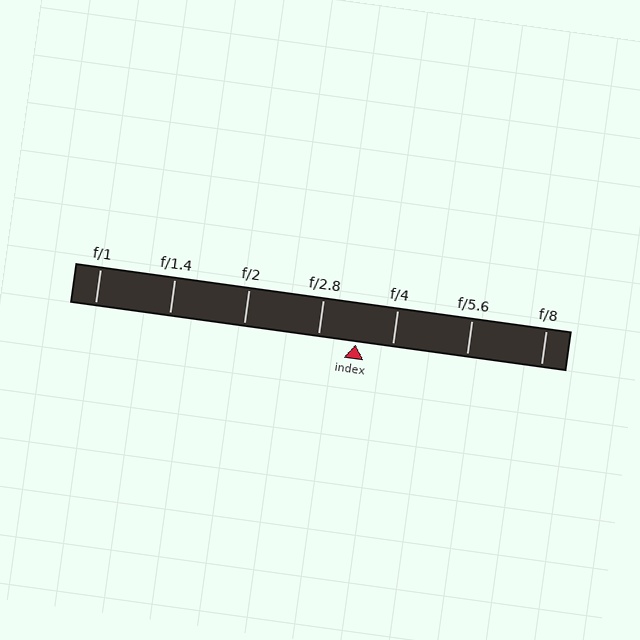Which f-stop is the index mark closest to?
The index mark is closest to f/4.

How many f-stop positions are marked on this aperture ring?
There are 7 f-stop positions marked.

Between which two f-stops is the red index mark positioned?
The index mark is between f/2.8 and f/4.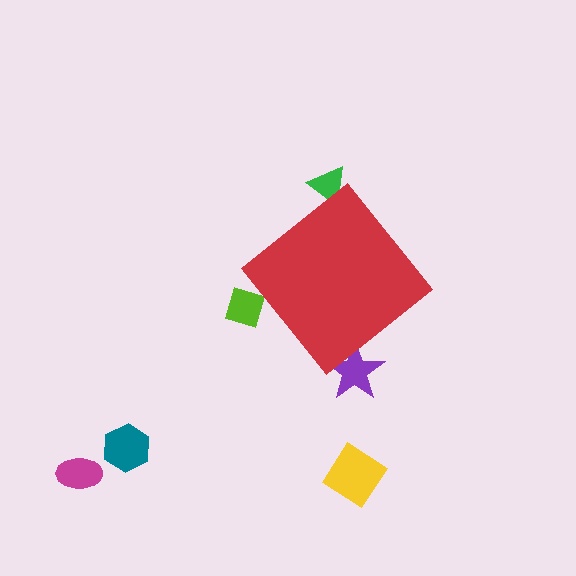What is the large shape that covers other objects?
A red diamond.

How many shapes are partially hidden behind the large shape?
3 shapes are partially hidden.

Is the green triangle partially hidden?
Yes, the green triangle is partially hidden behind the red diamond.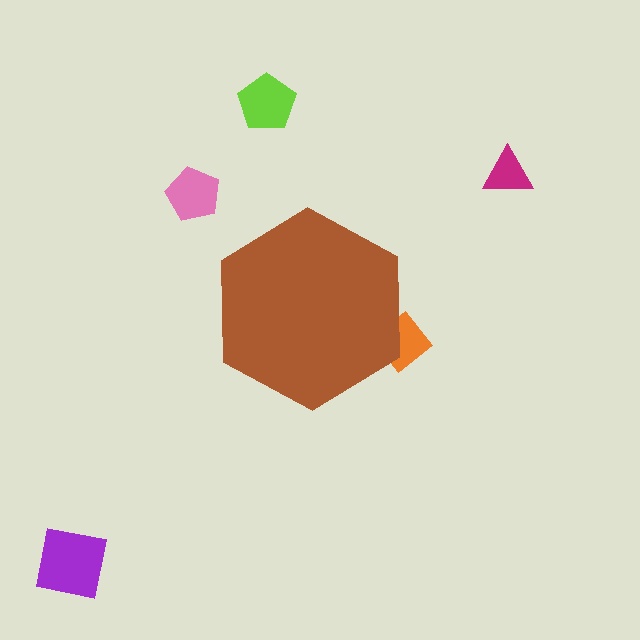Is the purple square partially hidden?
No, the purple square is fully visible.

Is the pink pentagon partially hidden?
No, the pink pentagon is fully visible.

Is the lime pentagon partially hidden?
No, the lime pentagon is fully visible.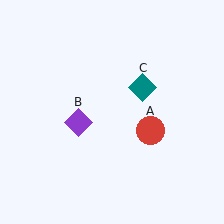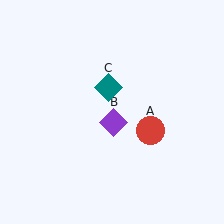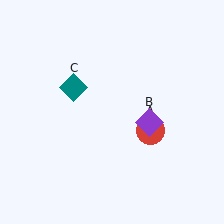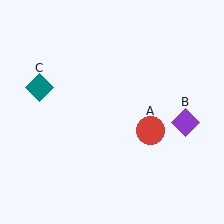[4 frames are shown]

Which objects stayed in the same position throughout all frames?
Red circle (object A) remained stationary.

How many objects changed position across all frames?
2 objects changed position: purple diamond (object B), teal diamond (object C).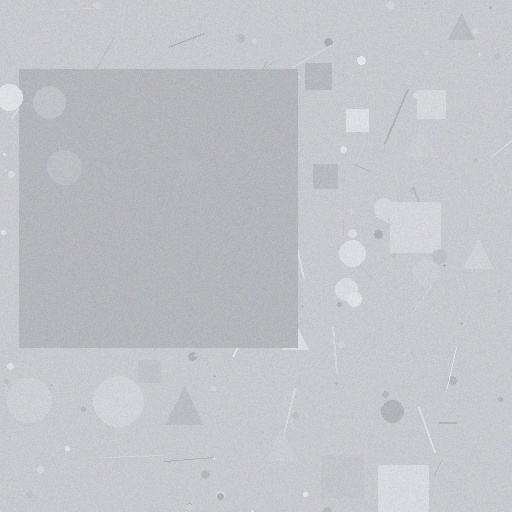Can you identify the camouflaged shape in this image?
The camouflaged shape is a square.